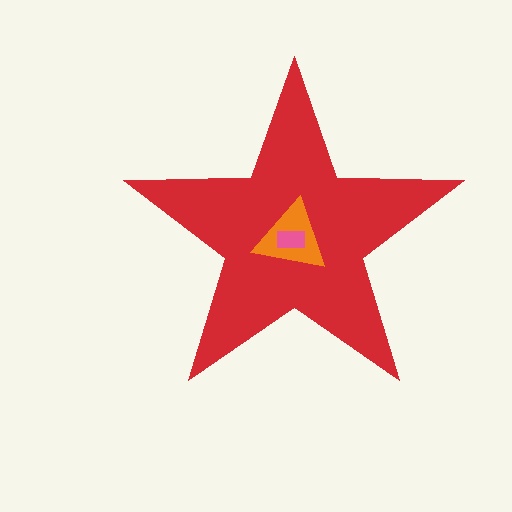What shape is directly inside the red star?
The orange triangle.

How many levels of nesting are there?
3.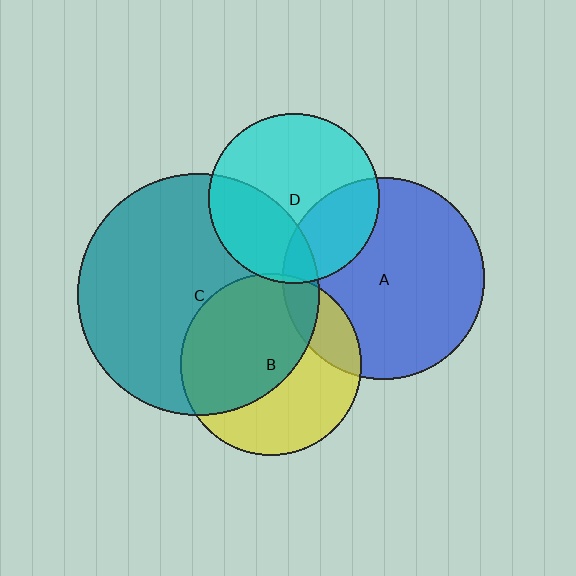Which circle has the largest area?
Circle C (teal).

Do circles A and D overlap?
Yes.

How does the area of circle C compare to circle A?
Approximately 1.4 times.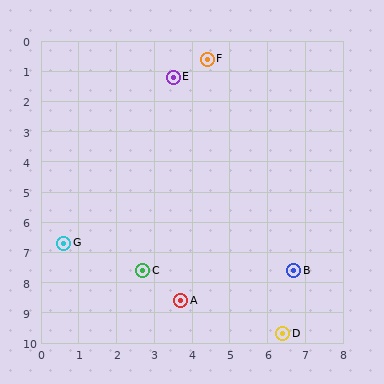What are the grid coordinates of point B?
Point B is at approximately (6.7, 7.6).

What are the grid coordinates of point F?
Point F is at approximately (4.4, 0.6).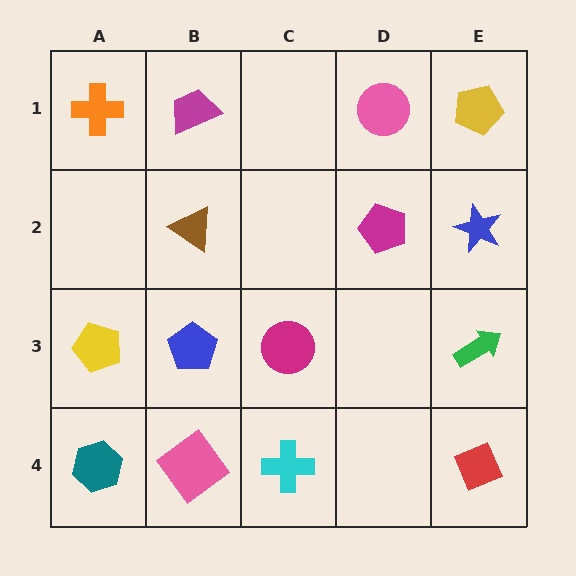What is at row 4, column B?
A pink diamond.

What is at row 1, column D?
A pink circle.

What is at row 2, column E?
A blue star.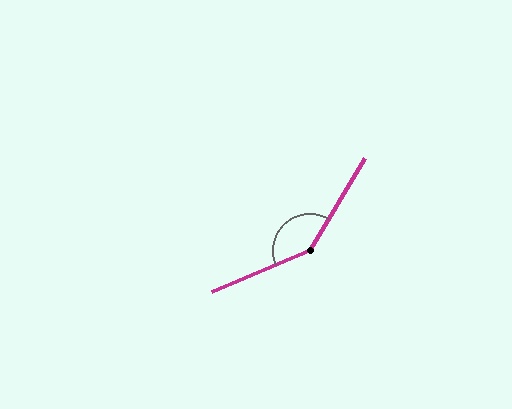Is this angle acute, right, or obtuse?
It is obtuse.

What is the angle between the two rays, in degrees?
Approximately 143 degrees.